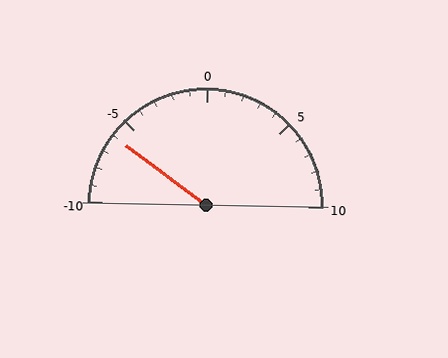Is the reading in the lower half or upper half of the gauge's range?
The reading is in the lower half of the range (-10 to 10).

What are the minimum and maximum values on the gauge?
The gauge ranges from -10 to 10.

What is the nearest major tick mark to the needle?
The nearest major tick mark is -5.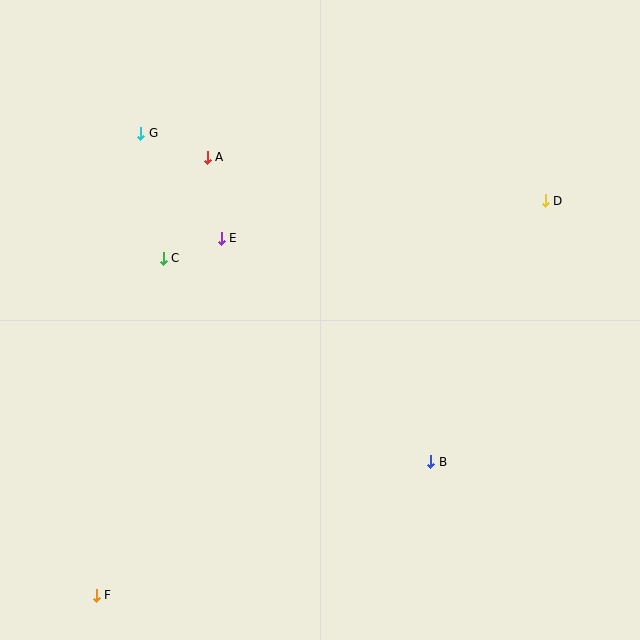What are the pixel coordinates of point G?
Point G is at (141, 133).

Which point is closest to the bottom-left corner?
Point F is closest to the bottom-left corner.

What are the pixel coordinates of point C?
Point C is at (163, 258).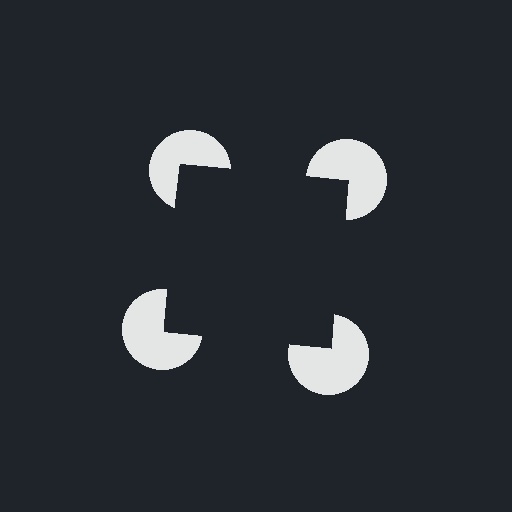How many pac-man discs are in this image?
There are 4 — one at each vertex of the illusory square.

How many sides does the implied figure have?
4 sides.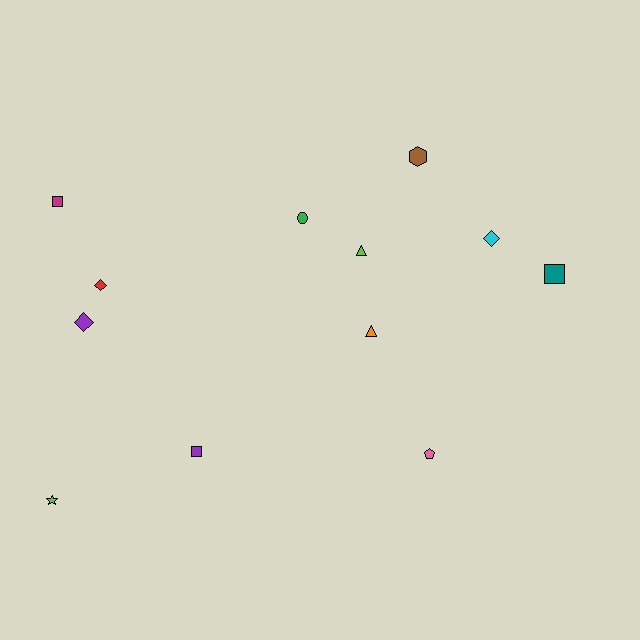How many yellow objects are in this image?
There are no yellow objects.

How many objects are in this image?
There are 12 objects.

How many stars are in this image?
There is 1 star.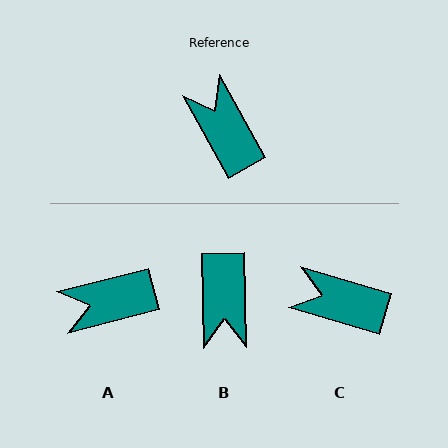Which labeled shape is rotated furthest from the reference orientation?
B, about 152 degrees away.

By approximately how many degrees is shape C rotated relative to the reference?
Approximately 44 degrees counter-clockwise.